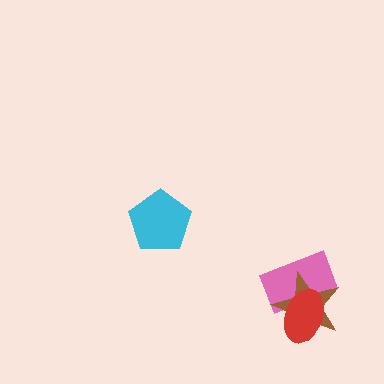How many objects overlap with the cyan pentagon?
0 objects overlap with the cyan pentagon.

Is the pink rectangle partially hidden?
Yes, it is partially covered by another shape.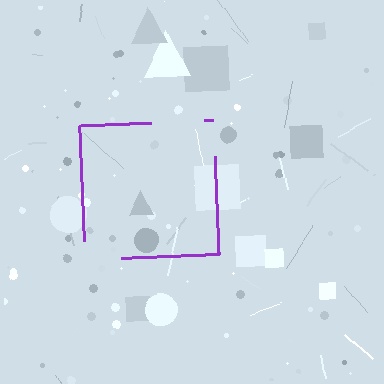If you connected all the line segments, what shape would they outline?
They would outline a square.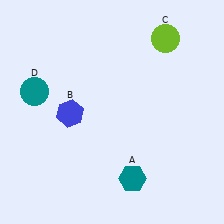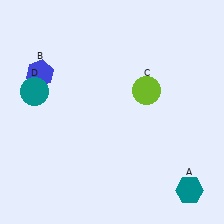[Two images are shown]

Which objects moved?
The objects that moved are: the teal hexagon (A), the blue hexagon (B), the lime circle (C).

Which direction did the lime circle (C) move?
The lime circle (C) moved down.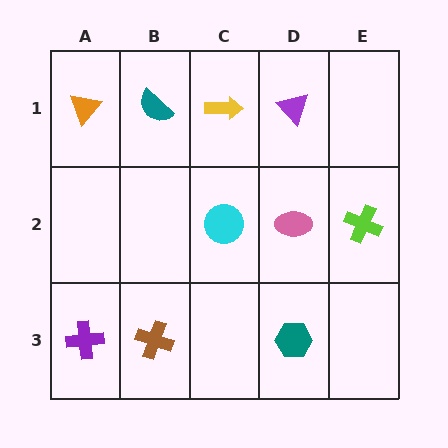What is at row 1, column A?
An orange triangle.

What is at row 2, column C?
A cyan circle.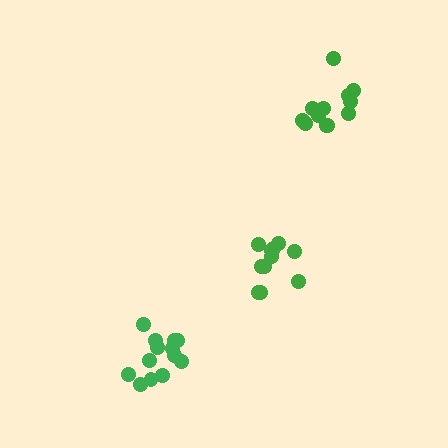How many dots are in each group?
Group 1: 11 dots, Group 2: 12 dots, Group 3: 13 dots (36 total).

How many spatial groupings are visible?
There are 3 spatial groupings.